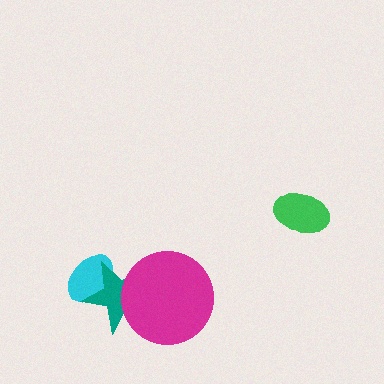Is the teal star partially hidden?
Yes, it is partially covered by another shape.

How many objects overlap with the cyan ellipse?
1 object overlaps with the cyan ellipse.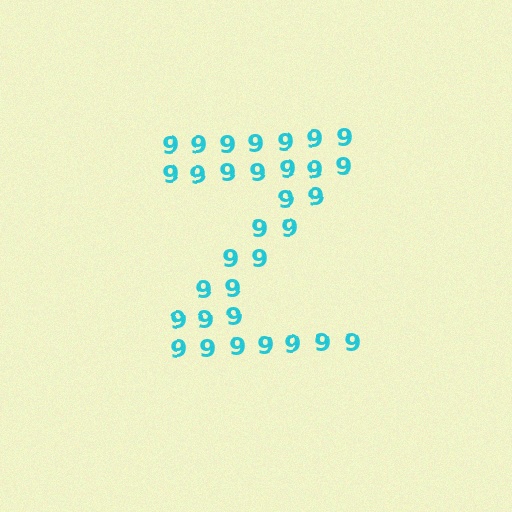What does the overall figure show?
The overall figure shows the letter Z.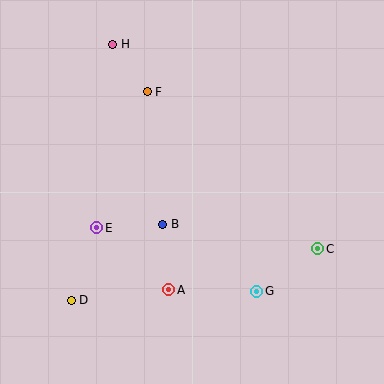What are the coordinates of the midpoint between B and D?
The midpoint between B and D is at (117, 262).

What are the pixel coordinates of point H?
Point H is at (113, 45).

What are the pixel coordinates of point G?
Point G is at (257, 291).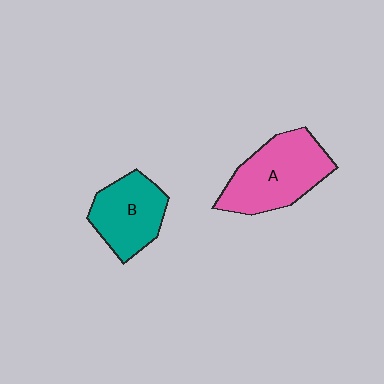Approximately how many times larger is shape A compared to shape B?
Approximately 1.3 times.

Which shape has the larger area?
Shape A (pink).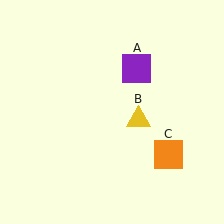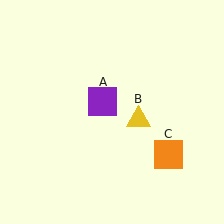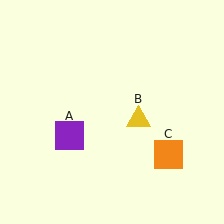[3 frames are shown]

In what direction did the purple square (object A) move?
The purple square (object A) moved down and to the left.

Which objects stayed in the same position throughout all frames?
Yellow triangle (object B) and orange square (object C) remained stationary.